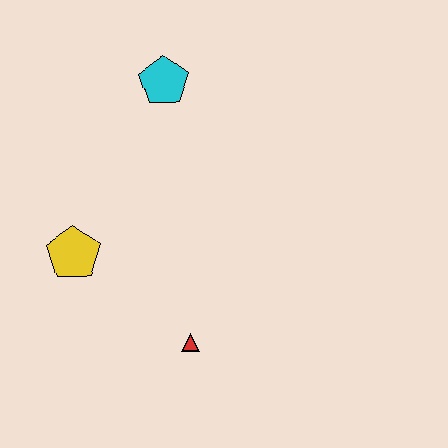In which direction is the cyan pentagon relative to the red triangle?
The cyan pentagon is above the red triangle.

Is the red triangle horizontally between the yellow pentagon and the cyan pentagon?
No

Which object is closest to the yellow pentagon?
The red triangle is closest to the yellow pentagon.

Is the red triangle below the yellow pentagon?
Yes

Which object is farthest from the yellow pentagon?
The cyan pentagon is farthest from the yellow pentagon.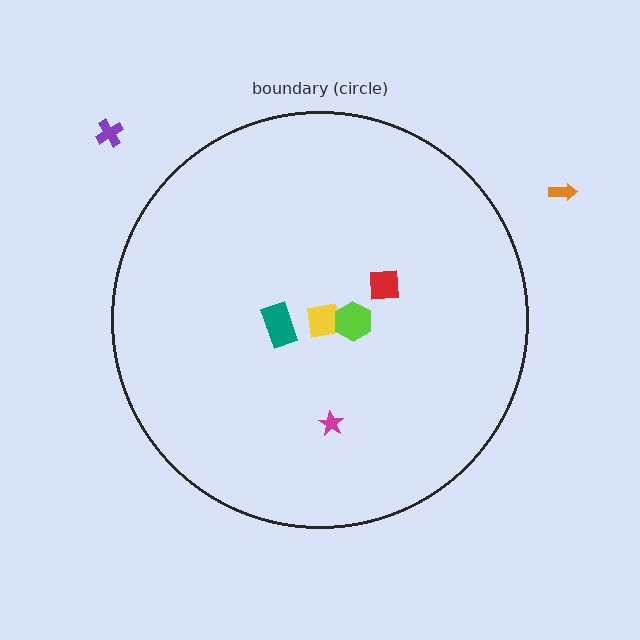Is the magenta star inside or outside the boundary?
Inside.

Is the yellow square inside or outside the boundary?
Inside.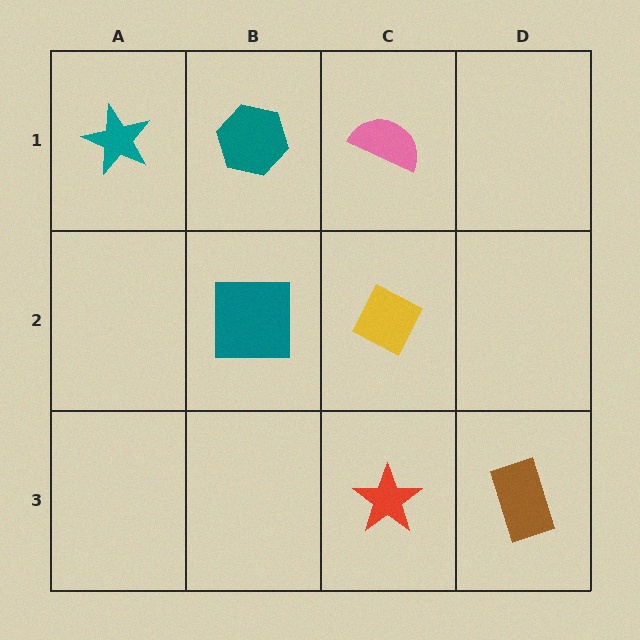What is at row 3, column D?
A brown rectangle.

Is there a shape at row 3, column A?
No, that cell is empty.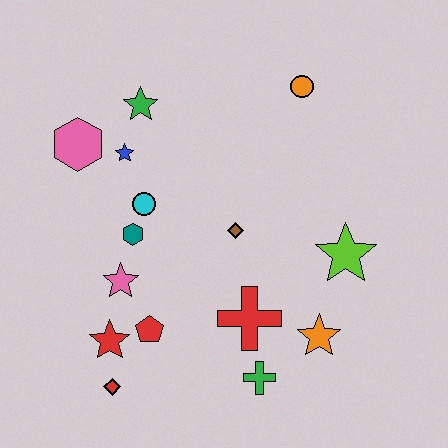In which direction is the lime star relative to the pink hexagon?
The lime star is to the right of the pink hexagon.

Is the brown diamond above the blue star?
No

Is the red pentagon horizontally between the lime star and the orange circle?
No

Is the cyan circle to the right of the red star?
Yes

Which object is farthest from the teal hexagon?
The orange circle is farthest from the teal hexagon.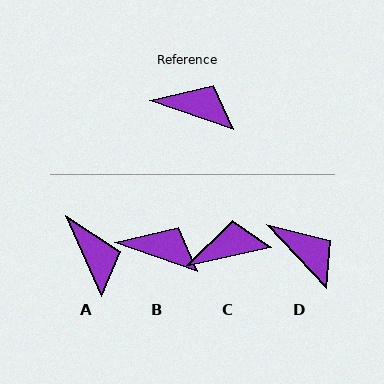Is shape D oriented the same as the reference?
No, it is off by about 28 degrees.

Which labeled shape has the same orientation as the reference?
B.